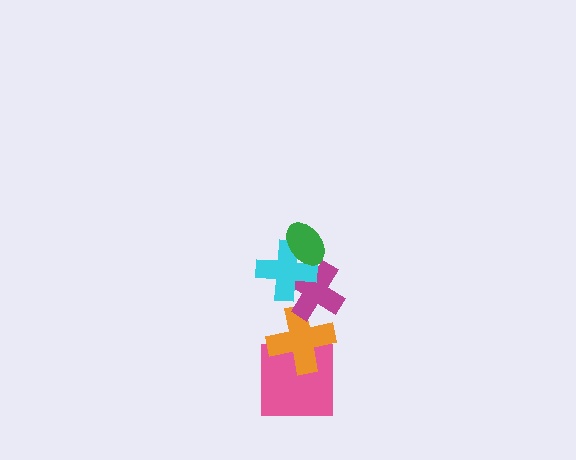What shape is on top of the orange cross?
The magenta cross is on top of the orange cross.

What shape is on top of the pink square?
The orange cross is on top of the pink square.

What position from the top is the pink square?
The pink square is 5th from the top.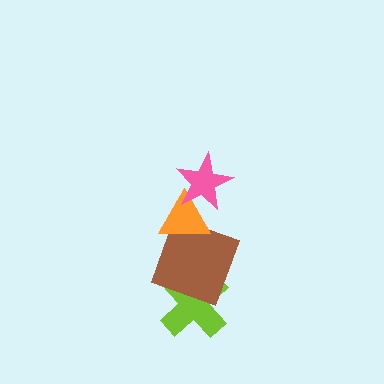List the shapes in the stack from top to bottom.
From top to bottom: the pink star, the orange triangle, the brown square, the lime cross.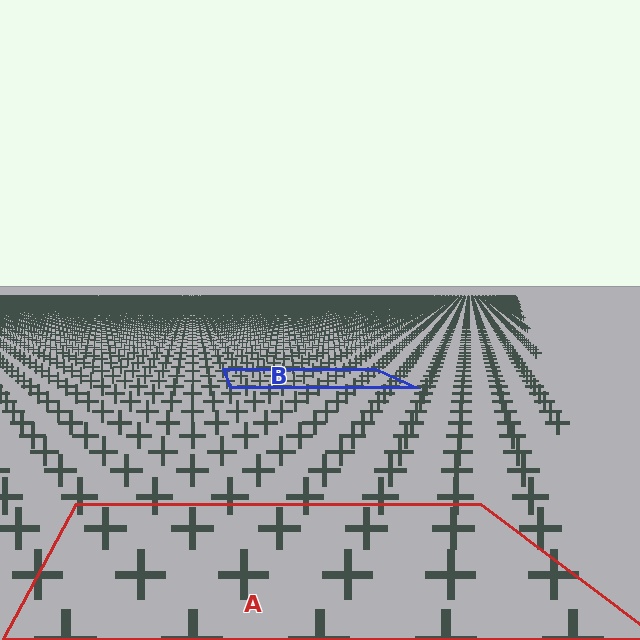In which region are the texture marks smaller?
The texture marks are smaller in region B, because it is farther away.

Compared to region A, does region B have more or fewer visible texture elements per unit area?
Region B has more texture elements per unit area — they are packed more densely because it is farther away.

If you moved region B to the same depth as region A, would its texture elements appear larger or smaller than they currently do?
They would appear larger. At a closer depth, the same texture elements are projected at a bigger on-screen size.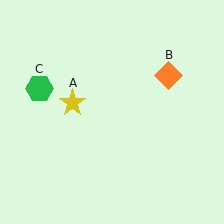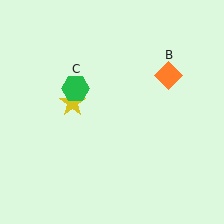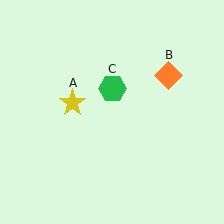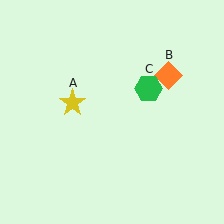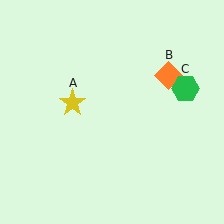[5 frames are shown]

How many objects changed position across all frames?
1 object changed position: green hexagon (object C).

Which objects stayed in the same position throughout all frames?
Yellow star (object A) and orange diamond (object B) remained stationary.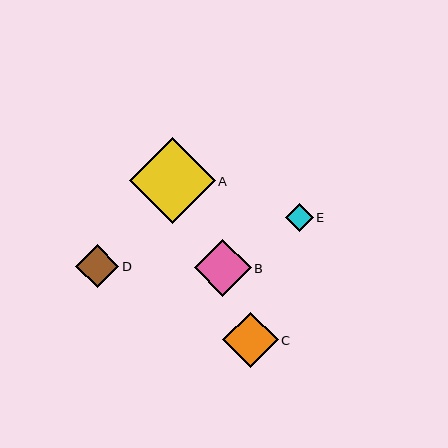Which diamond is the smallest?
Diamond E is the smallest with a size of approximately 27 pixels.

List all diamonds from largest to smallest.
From largest to smallest: A, B, C, D, E.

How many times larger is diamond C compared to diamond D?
Diamond C is approximately 1.3 times the size of diamond D.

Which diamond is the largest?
Diamond A is the largest with a size of approximately 86 pixels.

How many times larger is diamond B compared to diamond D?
Diamond B is approximately 1.3 times the size of diamond D.